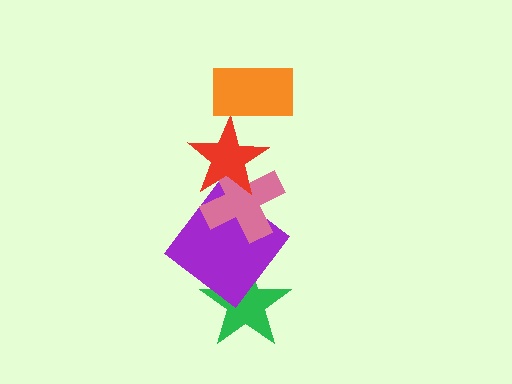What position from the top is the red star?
The red star is 2nd from the top.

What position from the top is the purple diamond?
The purple diamond is 4th from the top.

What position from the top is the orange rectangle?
The orange rectangle is 1st from the top.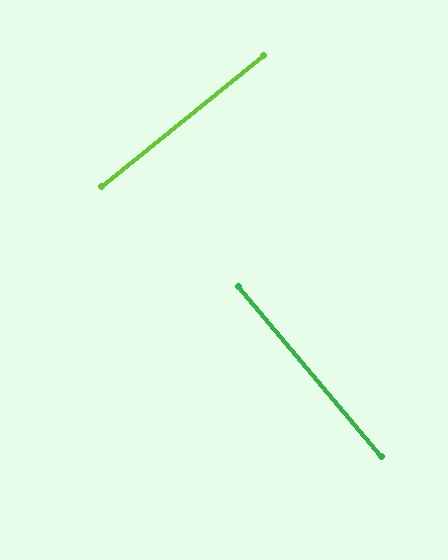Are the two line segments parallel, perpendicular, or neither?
Perpendicular — they meet at approximately 89°.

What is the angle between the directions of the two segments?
Approximately 89 degrees.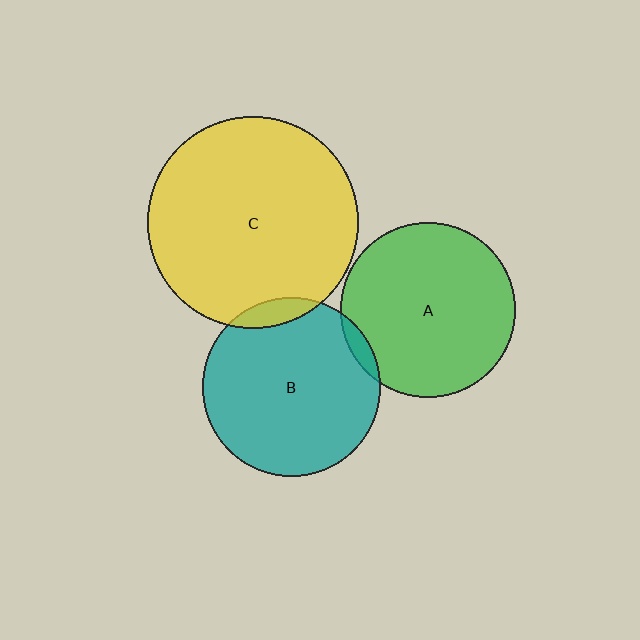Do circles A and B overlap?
Yes.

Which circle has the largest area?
Circle C (yellow).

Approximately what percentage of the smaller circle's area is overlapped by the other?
Approximately 5%.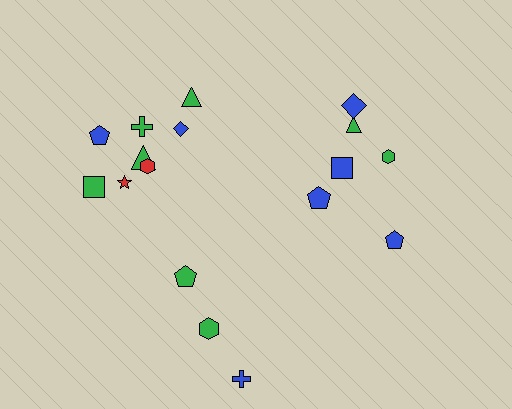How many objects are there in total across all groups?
There are 17 objects.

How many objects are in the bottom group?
There are 3 objects.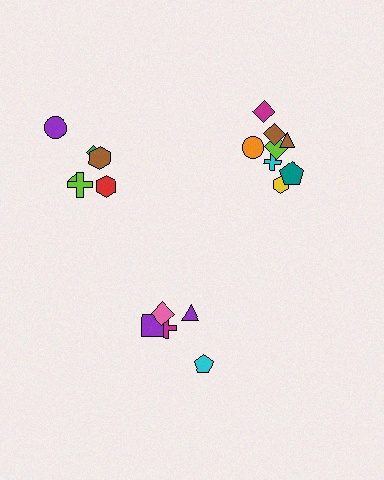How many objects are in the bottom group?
There are 5 objects.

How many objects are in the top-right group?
There are 8 objects.